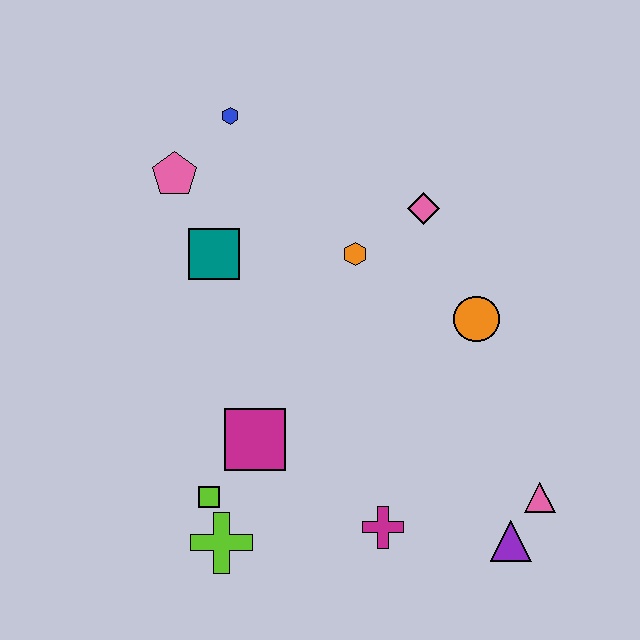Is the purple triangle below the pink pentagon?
Yes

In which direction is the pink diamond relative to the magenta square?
The pink diamond is above the magenta square.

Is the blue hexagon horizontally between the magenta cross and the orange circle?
No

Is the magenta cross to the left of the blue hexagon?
No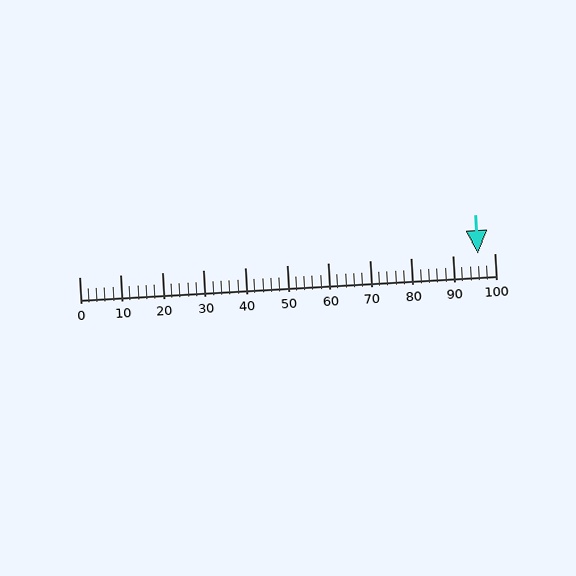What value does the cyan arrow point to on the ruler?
The cyan arrow points to approximately 96.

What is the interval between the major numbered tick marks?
The major tick marks are spaced 10 units apart.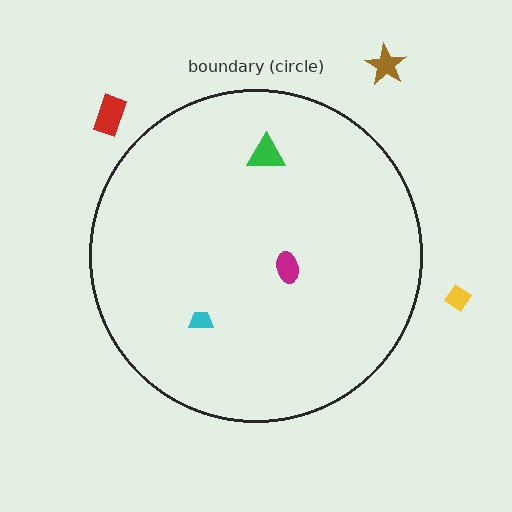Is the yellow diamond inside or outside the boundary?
Outside.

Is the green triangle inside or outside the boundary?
Inside.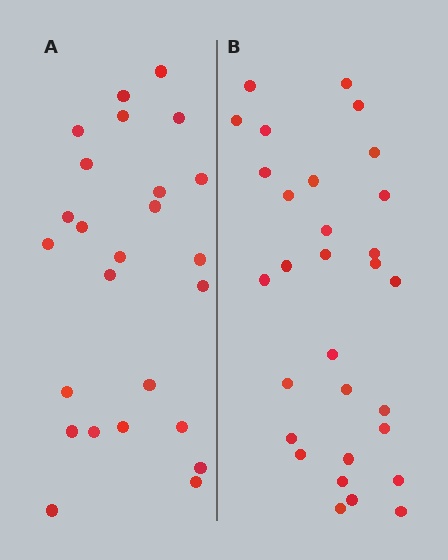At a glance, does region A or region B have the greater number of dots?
Region B (the right region) has more dots.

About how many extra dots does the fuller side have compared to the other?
Region B has about 5 more dots than region A.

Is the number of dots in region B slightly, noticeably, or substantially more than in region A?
Region B has only slightly more — the two regions are fairly close. The ratio is roughly 1.2 to 1.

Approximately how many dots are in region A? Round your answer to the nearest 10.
About 20 dots. (The exact count is 25, which rounds to 20.)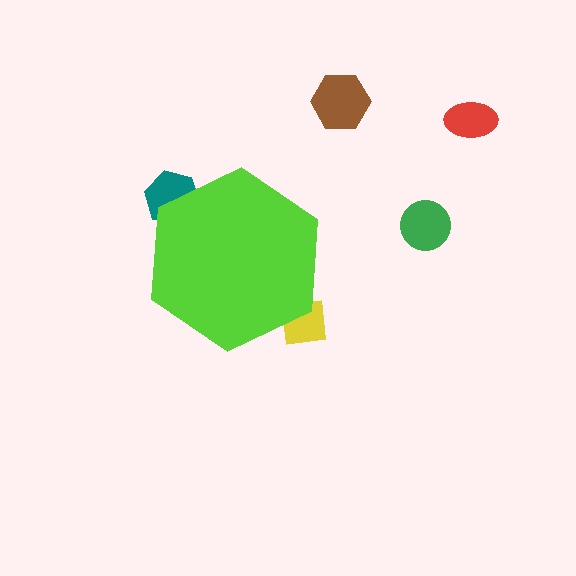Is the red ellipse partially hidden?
No, the red ellipse is fully visible.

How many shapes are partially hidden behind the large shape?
2 shapes are partially hidden.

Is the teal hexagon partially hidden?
Yes, the teal hexagon is partially hidden behind the lime hexagon.